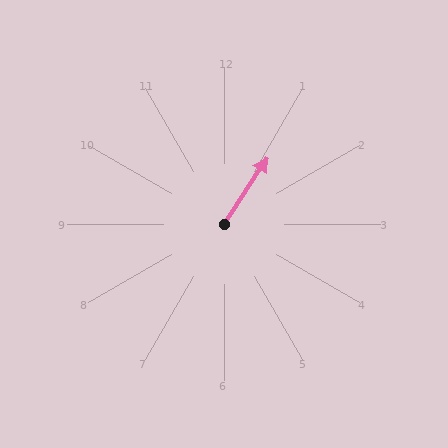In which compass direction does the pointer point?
Northeast.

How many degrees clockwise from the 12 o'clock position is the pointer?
Approximately 33 degrees.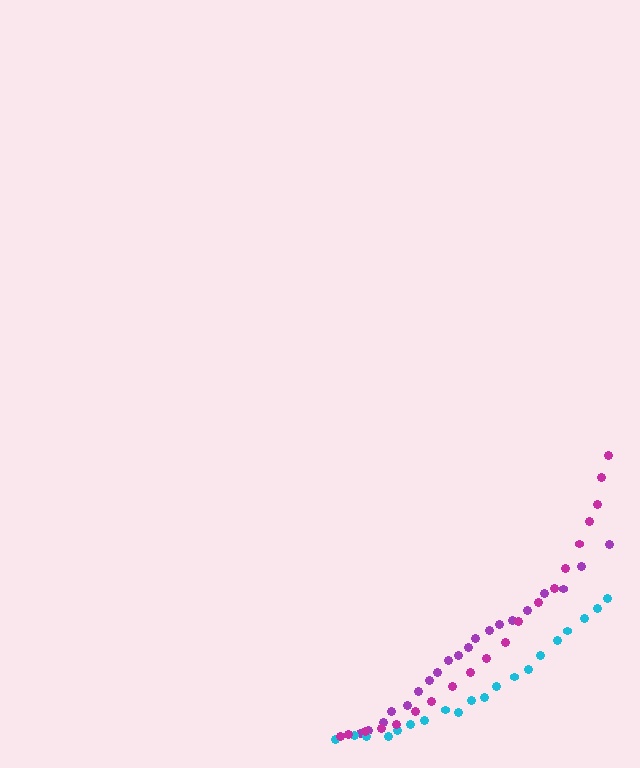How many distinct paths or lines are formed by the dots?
There are 3 distinct paths.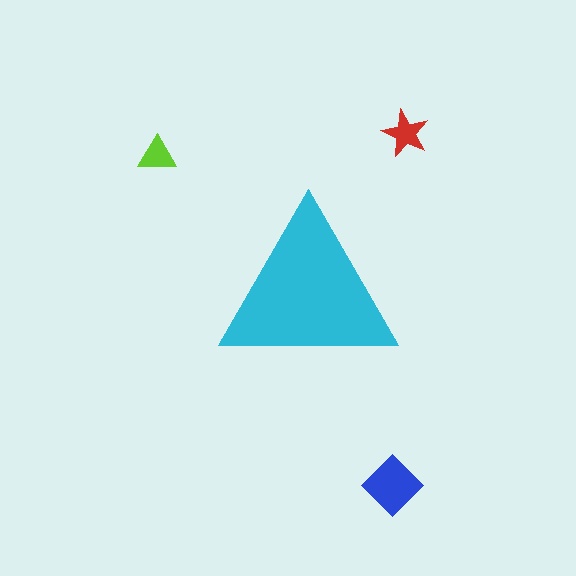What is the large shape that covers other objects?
A cyan triangle.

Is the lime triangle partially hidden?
No, the lime triangle is fully visible.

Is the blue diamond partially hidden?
No, the blue diamond is fully visible.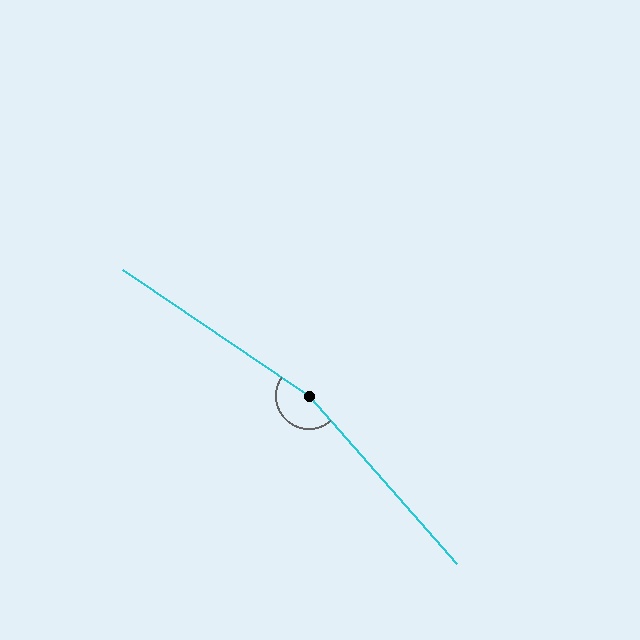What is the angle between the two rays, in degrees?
Approximately 166 degrees.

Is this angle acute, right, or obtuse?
It is obtuse.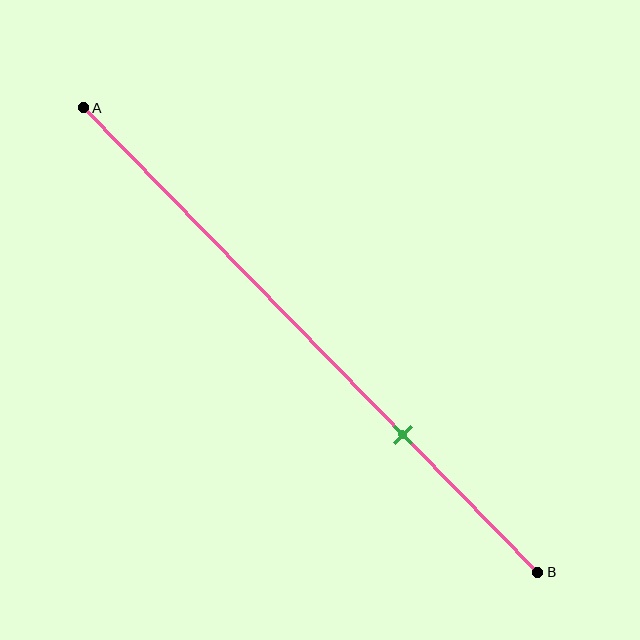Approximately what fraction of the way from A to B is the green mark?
The green mark is approximately 70% of the way from A to B.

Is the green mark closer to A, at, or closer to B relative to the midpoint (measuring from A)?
The green mark is closer to point B than the midpoint of segment AB.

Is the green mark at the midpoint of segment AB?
No, the mark is at about 70% from A, not at the 50% midpoint.